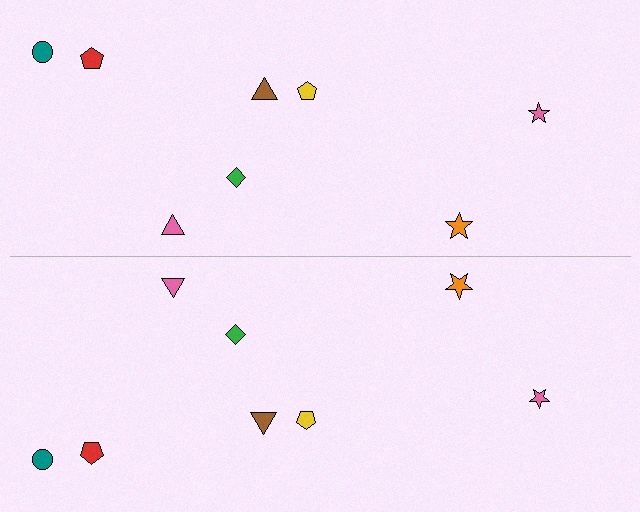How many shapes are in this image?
There are 16 shapes in this image.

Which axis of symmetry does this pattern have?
The pattern has a horizontal axis of symmetry running through the center of the image.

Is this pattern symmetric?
Yes, this pattern has bilateral (reflection) symmetry.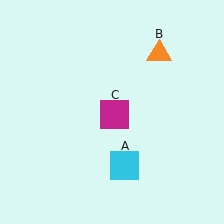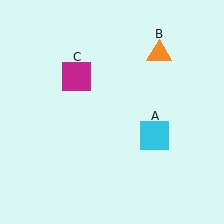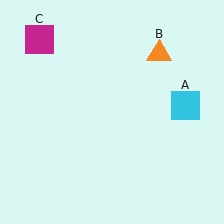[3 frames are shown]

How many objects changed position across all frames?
2 objects changed position: cyan square (object A), magenta square (object C).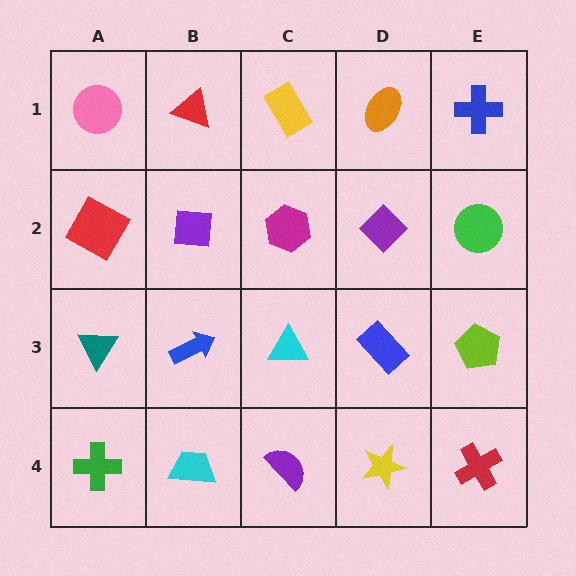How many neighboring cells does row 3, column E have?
3.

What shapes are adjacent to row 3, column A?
A red square (row 2, column A), a green cross (row 4, column A), a blue arrow (row 3, column B).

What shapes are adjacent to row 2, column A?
A pink circle (row 1, column A), a teal triangle (row 3, column A), a purple square (row 2, column B).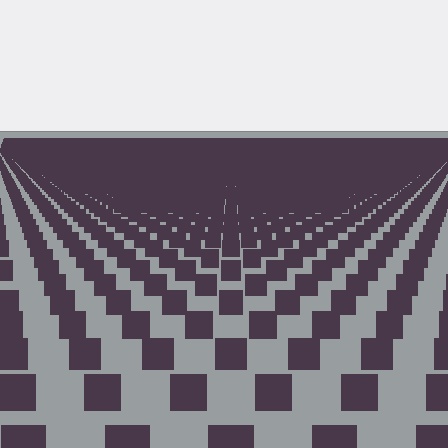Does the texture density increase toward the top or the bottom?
Density increases toward the top.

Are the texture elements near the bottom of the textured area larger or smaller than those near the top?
Larger. Near the bottom, elements are closer to the viewer and appear at a bigger on-screen size.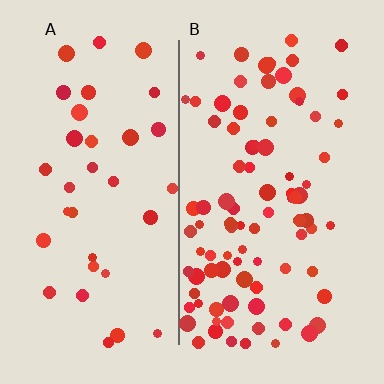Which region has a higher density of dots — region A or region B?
B (the right).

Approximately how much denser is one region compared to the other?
Approximately 2.5× — region B over region A.